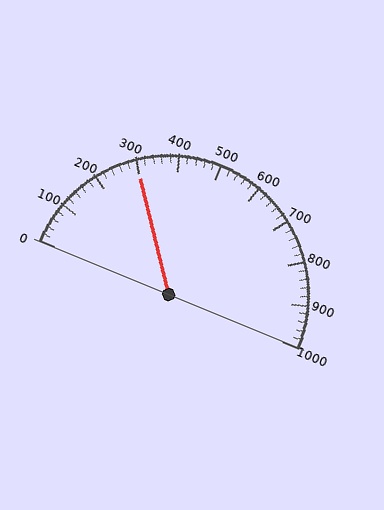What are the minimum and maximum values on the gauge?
The gauge ranges from 0 to 1000.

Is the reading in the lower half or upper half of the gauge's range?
The reading is in the lower half of the range (0 to 1000).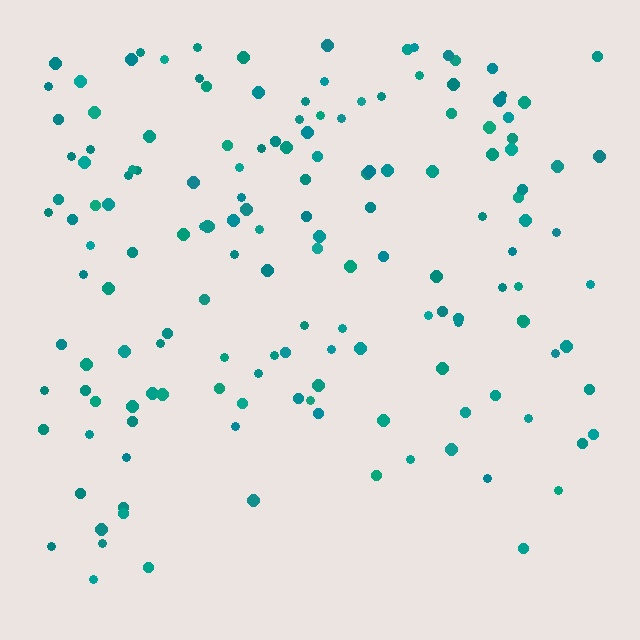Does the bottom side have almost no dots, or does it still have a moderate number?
Still a moderate number, just noticeably fewer than the top.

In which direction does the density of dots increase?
From bottom to top, with the top side densest.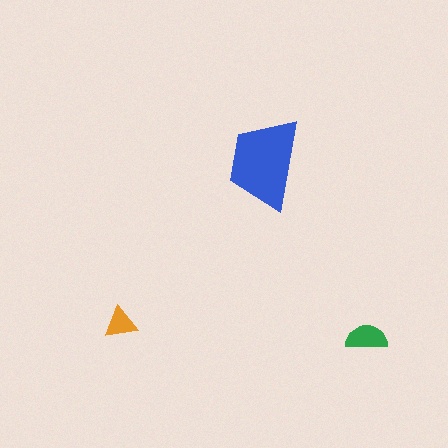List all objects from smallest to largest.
The orange triangle, the green semicircle, the blue trapezoid.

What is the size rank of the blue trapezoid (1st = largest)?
1st.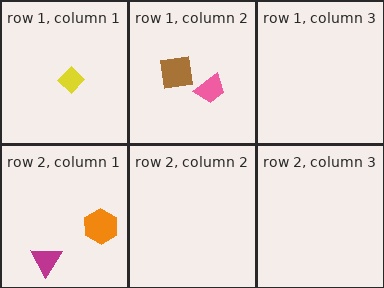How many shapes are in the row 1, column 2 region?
2.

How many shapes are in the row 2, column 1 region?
2.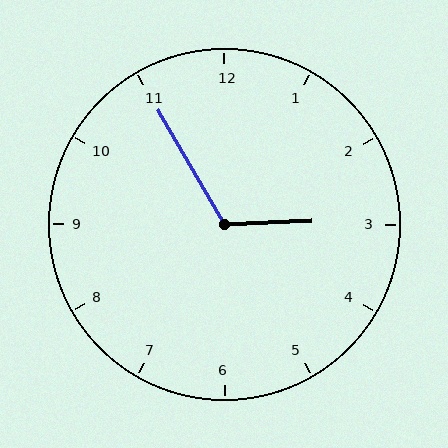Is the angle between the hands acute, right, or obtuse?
It is obtuse.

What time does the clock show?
2:55.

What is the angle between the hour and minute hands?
Approximately 118 degrees.